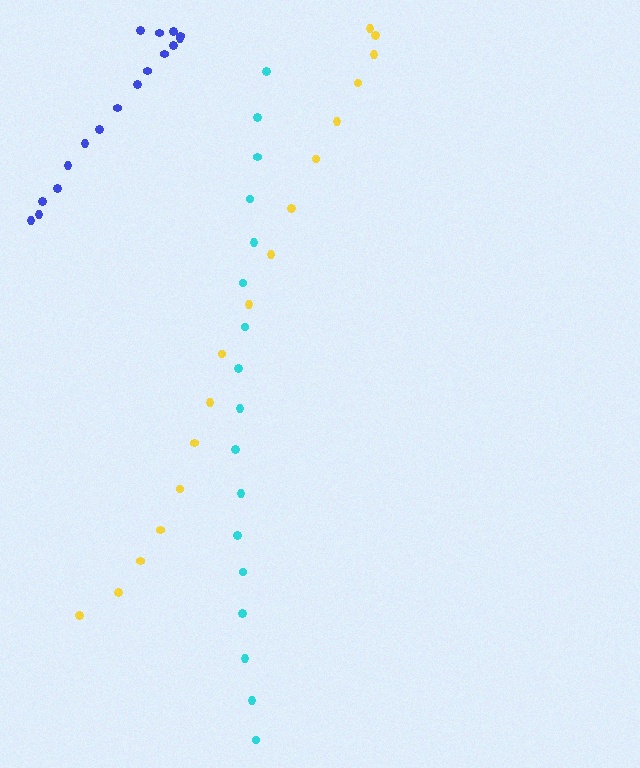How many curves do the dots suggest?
There are 3 distinct paths.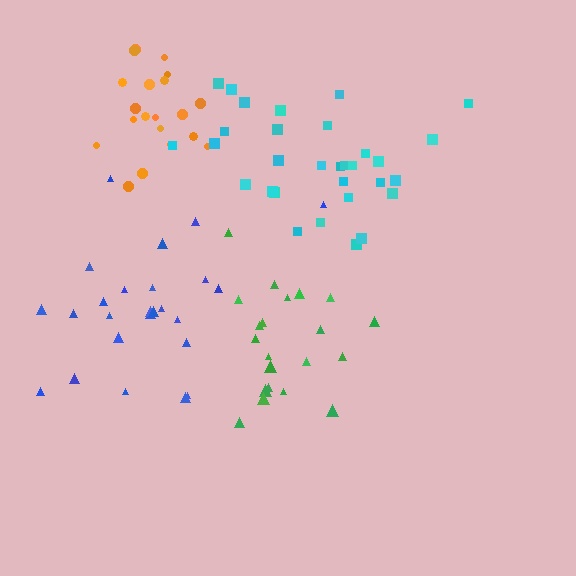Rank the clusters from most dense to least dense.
orange, green, cyan, blue.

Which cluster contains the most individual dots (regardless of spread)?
Cyan (31).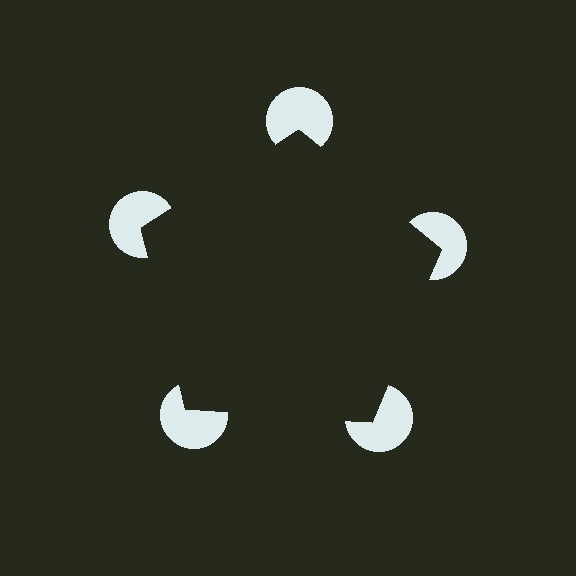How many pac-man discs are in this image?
There are 5 — one at each vertex of the illusory pentagon.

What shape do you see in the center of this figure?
An illusory pentagon — its edges are inferred from the aligned wedge cuts in the pac-man discs, not physically drawn.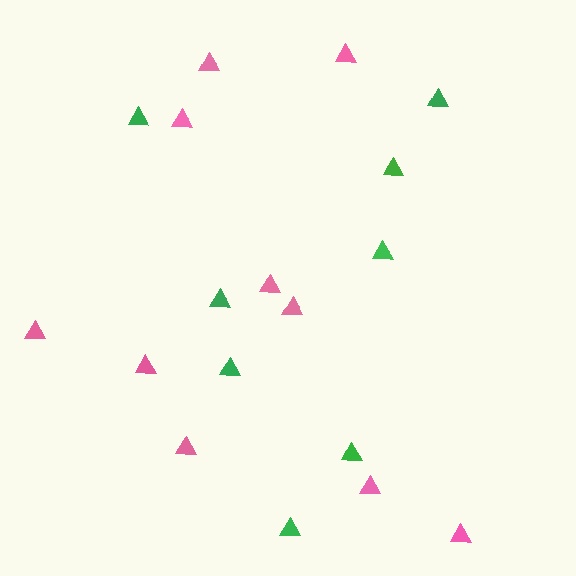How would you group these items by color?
There are 2 groups: one group of pink triangles (10) and one group of green triangles (8).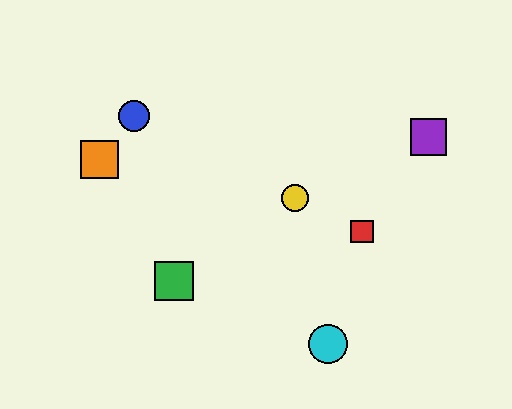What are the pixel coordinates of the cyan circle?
The cyan circle is at (328, 344).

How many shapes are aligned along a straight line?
3 shapes (the red square, the blue circle, the yellow circle) are aligned along a straight line.